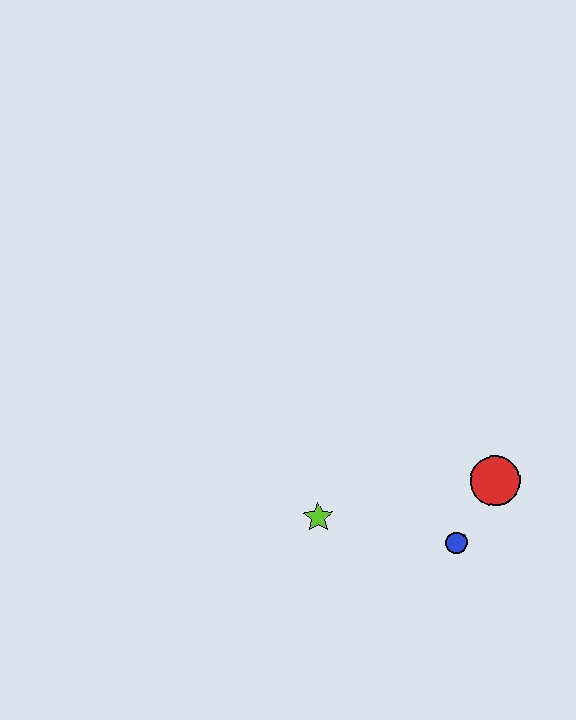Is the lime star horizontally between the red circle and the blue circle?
No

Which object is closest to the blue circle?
The red circle is closest to the blue circle.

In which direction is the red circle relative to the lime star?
The red circle is to the right of the lime star.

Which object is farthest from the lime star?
The red circle is farthest from the lime star.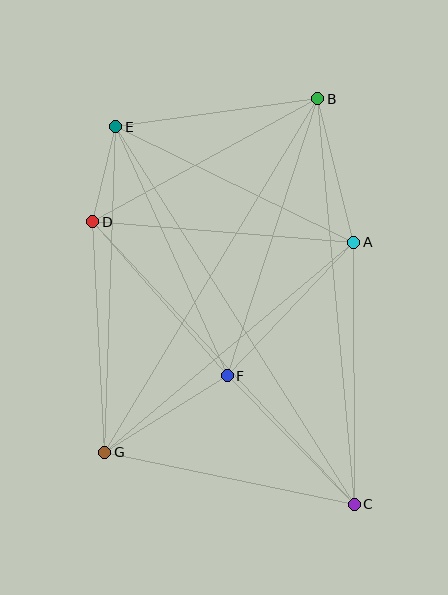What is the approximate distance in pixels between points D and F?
The distance between D and F is approximately 205 pixels.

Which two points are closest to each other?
Points D and E are closest to each other.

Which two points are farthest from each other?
Points C and E are farthest from each other.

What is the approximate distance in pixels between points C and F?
The distance between C and F is approximately 181 pixels.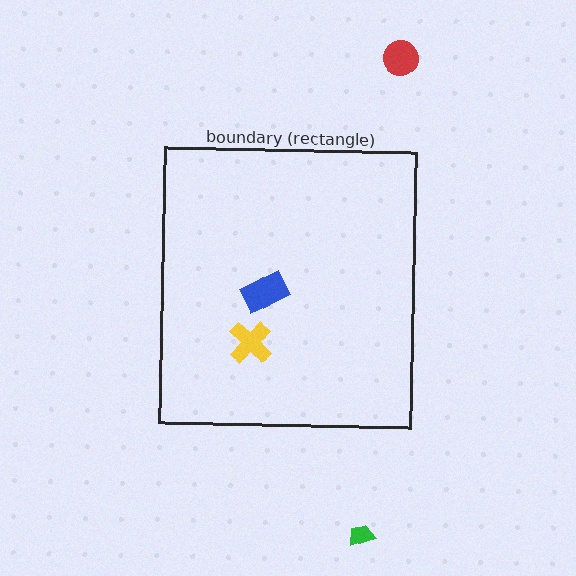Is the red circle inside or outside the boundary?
Outside.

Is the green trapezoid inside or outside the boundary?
Outside.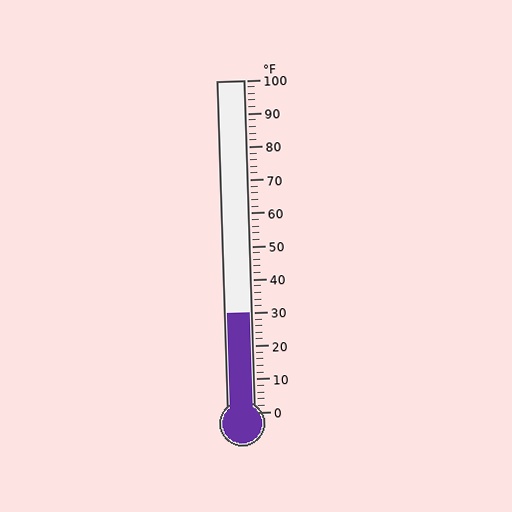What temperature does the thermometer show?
The thermometer shows approximately 30°F.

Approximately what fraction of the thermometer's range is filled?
The thermometer is filled to approximately 30% of its range.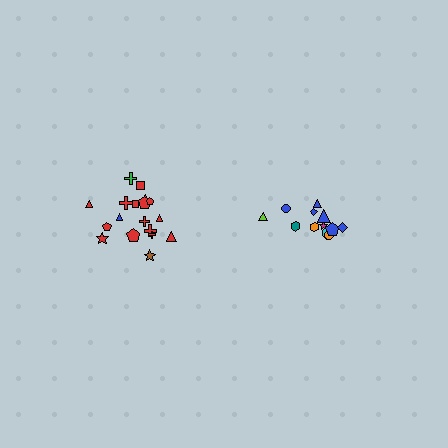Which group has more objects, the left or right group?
The left group.